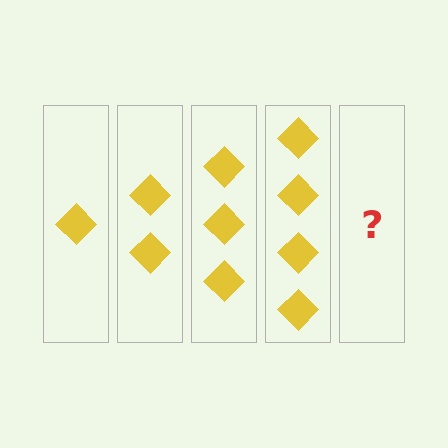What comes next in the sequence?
The next element should be 5 diamonds.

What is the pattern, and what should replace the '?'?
The pattern is that each step adds one more diamond. The '?' should be 5 diamonds.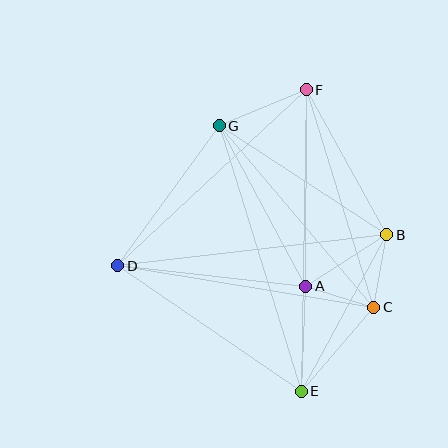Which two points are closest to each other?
Points A and C are closest to each other.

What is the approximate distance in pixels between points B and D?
The distance between B and D is approximately 271 pixels.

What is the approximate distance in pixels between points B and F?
The distance between B and F is approximately 166 pixels.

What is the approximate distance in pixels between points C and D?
The distance between C and D is approximately 259 pixels.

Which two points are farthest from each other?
Points E and F are farthest from each other.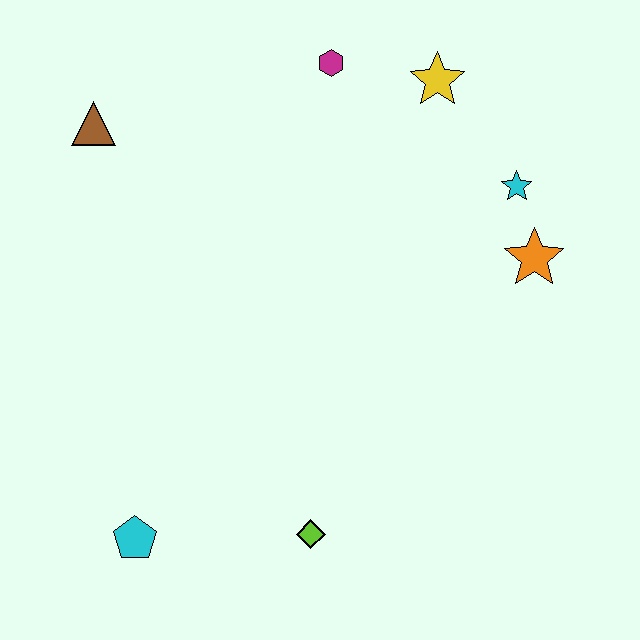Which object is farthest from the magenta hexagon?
The cyan pentagon is farthest from the magenta hexagon.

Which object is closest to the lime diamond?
The cyan pentagon is closest to the lime diamond.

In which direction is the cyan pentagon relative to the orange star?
The cyan pentagon is to the left of the orange star.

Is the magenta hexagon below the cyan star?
No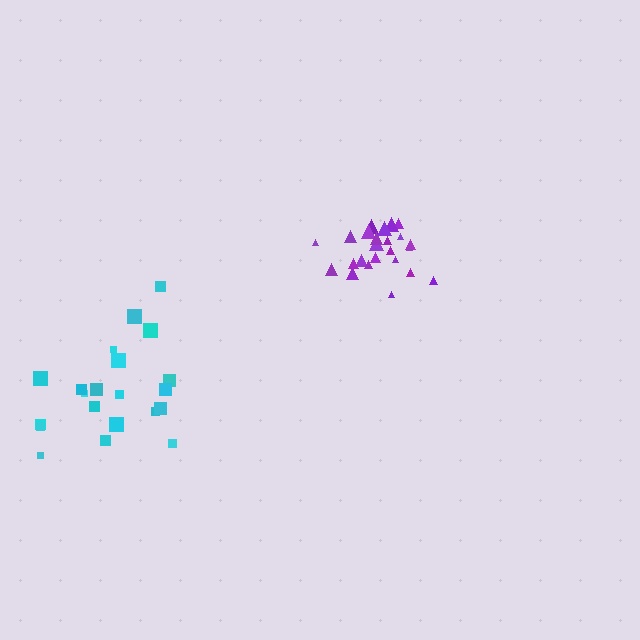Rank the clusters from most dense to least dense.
purple, cyan.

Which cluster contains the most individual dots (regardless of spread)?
Purple (24).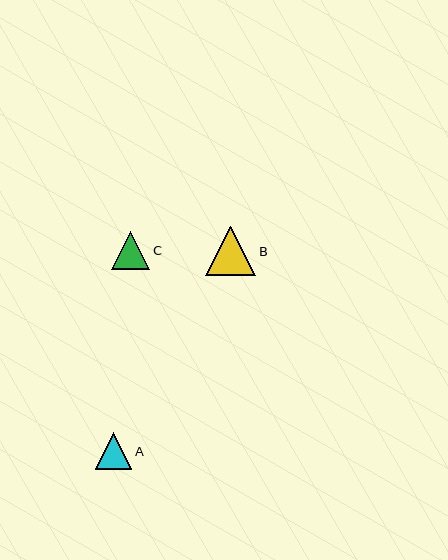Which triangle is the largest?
Triangle B is the largest with a size of approximately 50 pixels.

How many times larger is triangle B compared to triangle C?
Triangle B is approximately 1.3 times the size of triangle C.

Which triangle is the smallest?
Triangle A is the smallest with a size of approximately 37 pixels.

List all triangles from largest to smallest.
From largest to smallest: B, C, A.